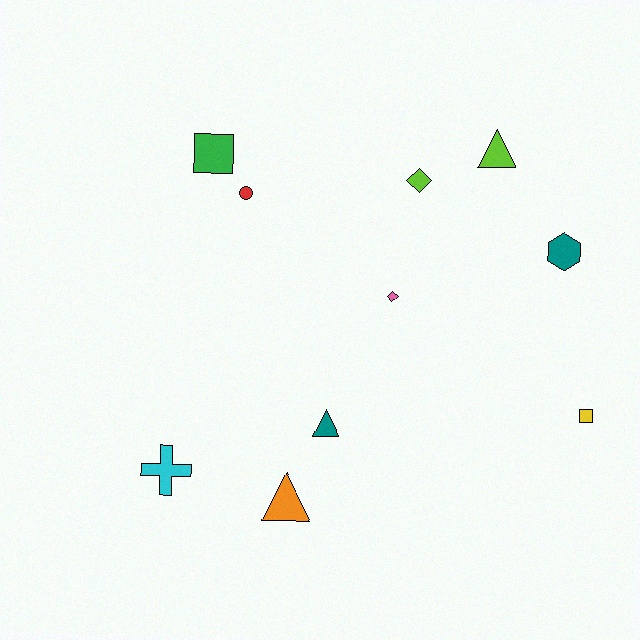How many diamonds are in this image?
There are 2 diamonds.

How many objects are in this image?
There are 10 objects.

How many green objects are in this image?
There is 1 green object.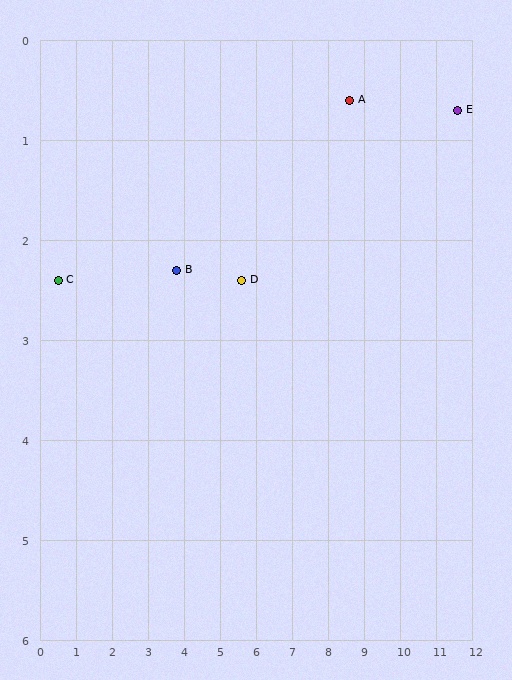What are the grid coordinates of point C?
Point C is at approximately (0.5, 2.4).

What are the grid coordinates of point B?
Point B is at approximately (3.8, 2.3).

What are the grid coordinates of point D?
Point D is at approximately (5.6, 2.4).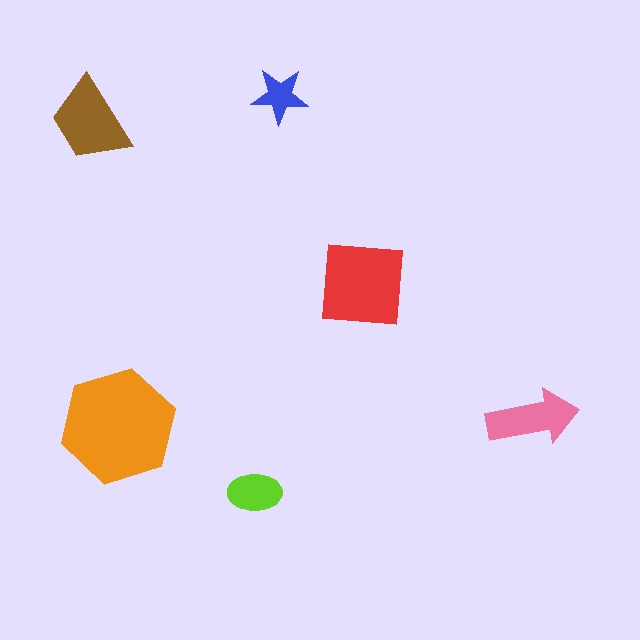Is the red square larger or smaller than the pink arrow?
Larger.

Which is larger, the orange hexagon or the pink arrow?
The orange hexagon.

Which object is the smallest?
The blue star.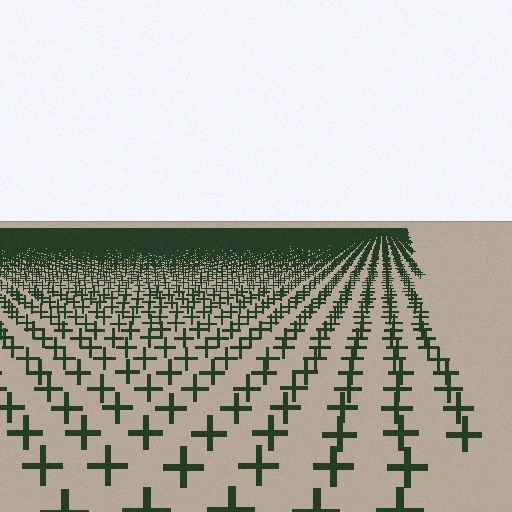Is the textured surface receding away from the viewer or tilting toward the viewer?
The surface is receding away from the viewer. Texture elements get smaller and denser toward the top.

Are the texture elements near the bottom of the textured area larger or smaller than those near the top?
Larger. Near the bottom, elements are closer to the viewer and appear at a bigger on-screen size.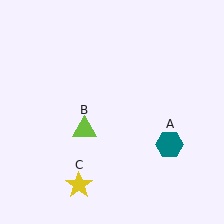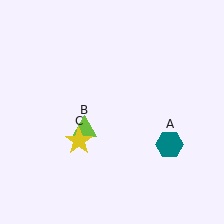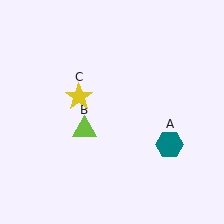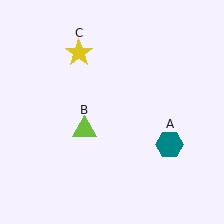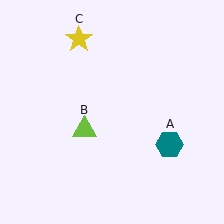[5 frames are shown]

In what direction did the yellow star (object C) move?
The yellow star (object C) moved up.